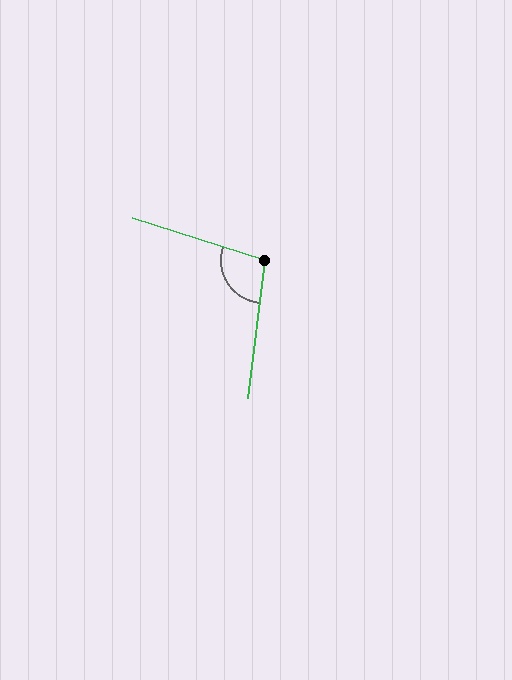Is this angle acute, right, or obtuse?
It is obtuse.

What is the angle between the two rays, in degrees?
Approximately 101 degrees.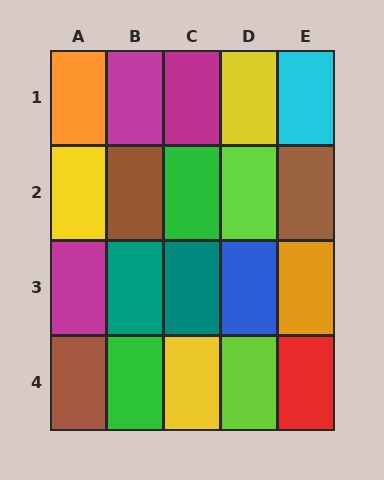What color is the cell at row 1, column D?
Yellow.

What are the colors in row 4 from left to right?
Brown, green, yellow, lime, red.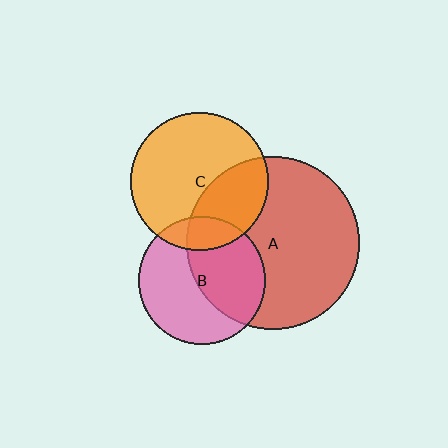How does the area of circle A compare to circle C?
Approximately 1.6 times.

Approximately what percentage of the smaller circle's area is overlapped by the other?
Approximately 50%.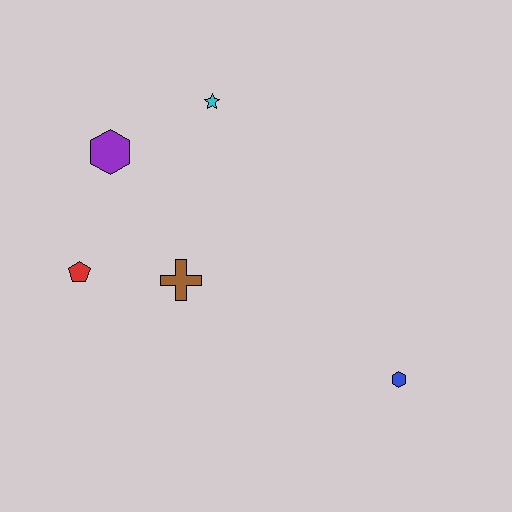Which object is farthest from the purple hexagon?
The blue hexagon is farthest from the purple hexagon.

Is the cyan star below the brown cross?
No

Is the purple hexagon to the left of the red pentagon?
No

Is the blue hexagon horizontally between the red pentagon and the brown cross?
No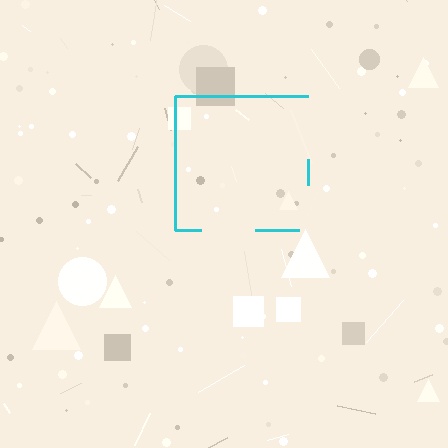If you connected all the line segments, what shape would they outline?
They would outline a square.